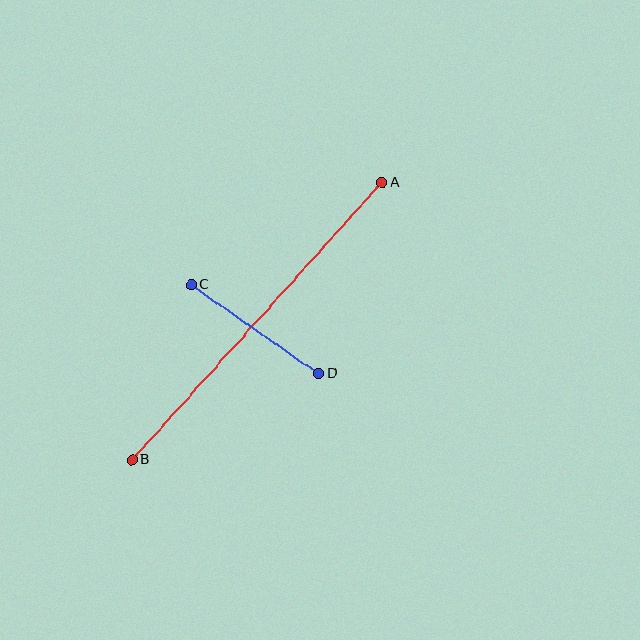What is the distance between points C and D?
The distance is approximately 155 pixels.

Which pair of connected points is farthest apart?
Points A and B are farthest apart.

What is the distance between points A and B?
The distance is approximately 374 pixels.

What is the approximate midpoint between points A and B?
The midpoint is at approximately (257, 321) pixels.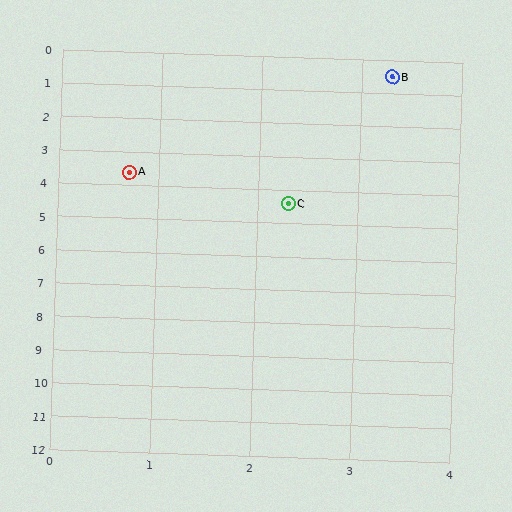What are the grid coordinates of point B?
Point B is at approximately (3.3, 0.5).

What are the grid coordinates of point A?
Point A is at approximately (0.7, 3.6).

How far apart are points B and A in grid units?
Points B and A are about 4.0 grid units apart.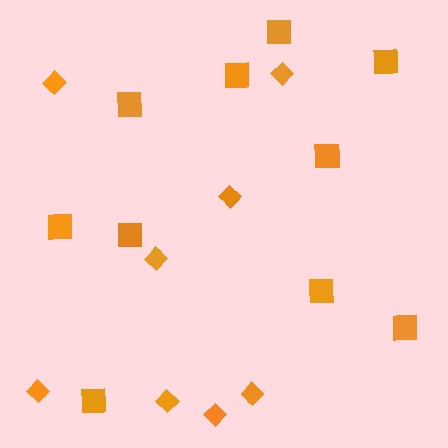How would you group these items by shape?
There are 2 groups: one group of squares (10) and one group of diamonds (8).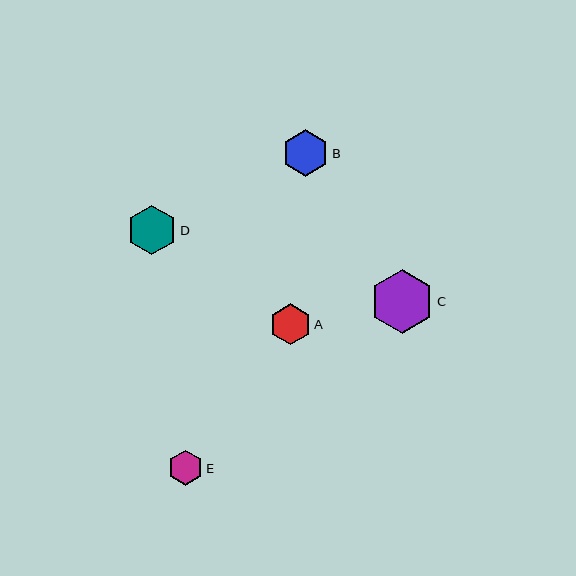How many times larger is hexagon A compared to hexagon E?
Hexagon A is approximately 1.2 times the size of hexagon E.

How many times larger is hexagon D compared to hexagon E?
Hexagon D is approximately 1.4 times the size of hexagon E.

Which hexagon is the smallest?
Hexagon E is the smallest with a size of approximately 35 pixels.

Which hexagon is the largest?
Hexagon C is the largest with a size of approximately 64 pixels.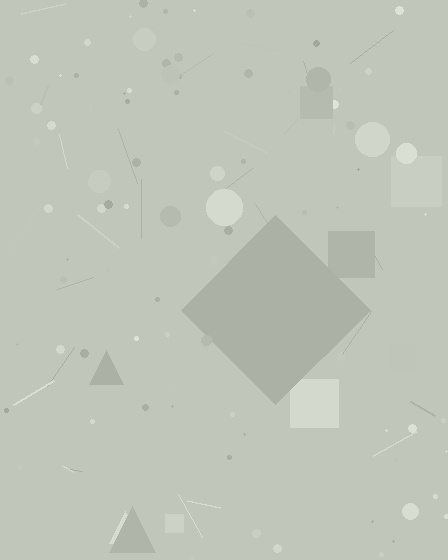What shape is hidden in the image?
A diamond is hidden in the image.